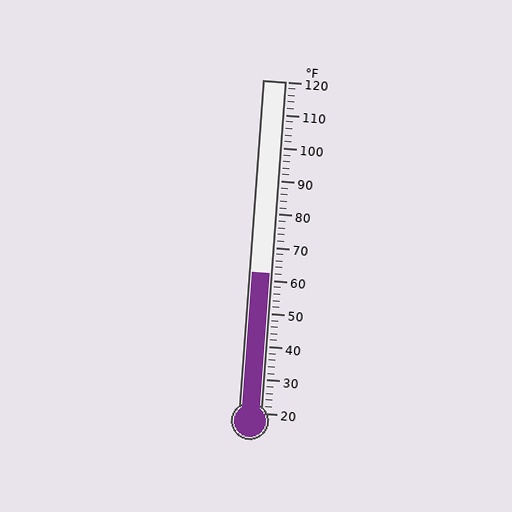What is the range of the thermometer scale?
The thermometer scale ranges from 20°F to 120°F.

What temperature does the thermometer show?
The thermometer shows approximately 62°F.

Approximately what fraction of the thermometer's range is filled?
The thermometer is filled to approximately 40% of its range.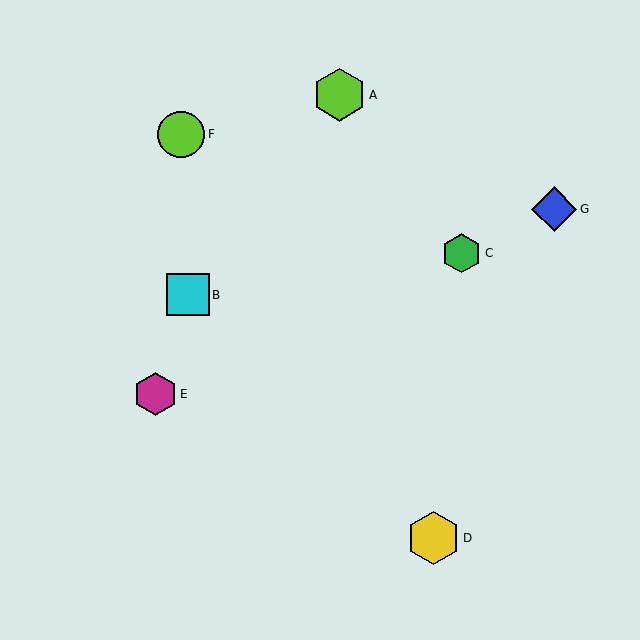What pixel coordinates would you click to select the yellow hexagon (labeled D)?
Click at (433, 538) to select the yellow hexagon D.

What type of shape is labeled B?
Shape B is a cyan square.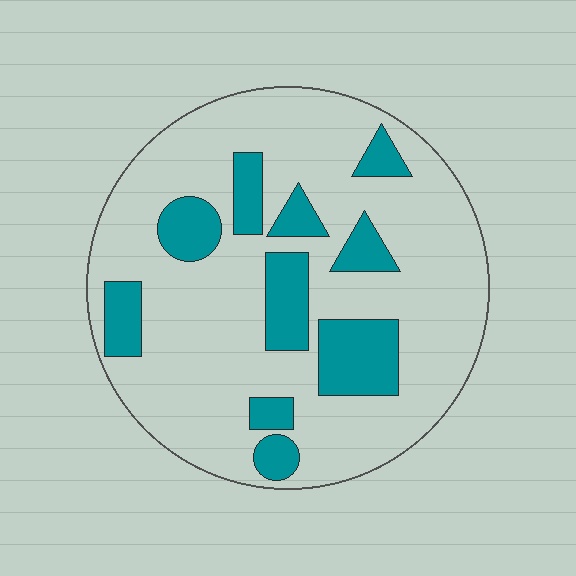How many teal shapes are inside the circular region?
10.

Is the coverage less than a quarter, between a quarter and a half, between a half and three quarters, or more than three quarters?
Less than a quarter.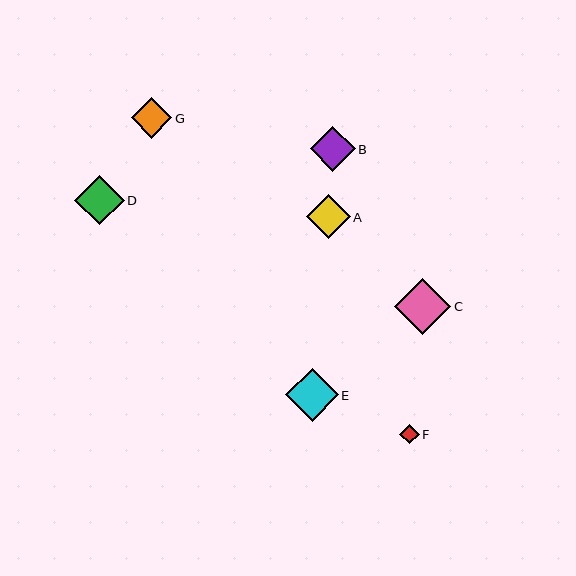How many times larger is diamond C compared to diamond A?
Diamond C is approximately 1.3 times the size of diamond A.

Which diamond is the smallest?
Diamond F is the smallest with a size of approximately 19 pixels.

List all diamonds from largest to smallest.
From largest to smallest: C, E, D, B, A, G, F.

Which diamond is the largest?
Diamond C is the largest with a size of approximately 56 pixels.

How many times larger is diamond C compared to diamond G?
Diamond C is approximately 1.4 times the size of diamond G.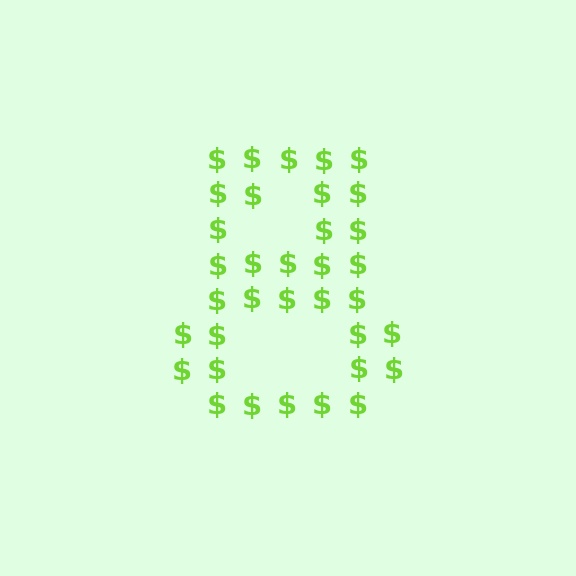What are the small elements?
The small elements are dollar signs.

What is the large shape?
The large shape is the digit 8.